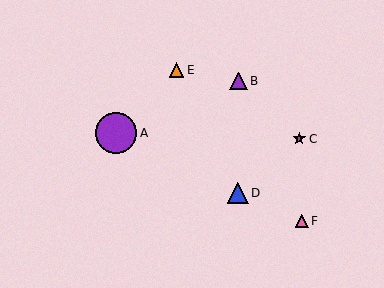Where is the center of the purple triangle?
The center of the purple triangle is at (239, 81).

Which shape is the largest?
The purple circle (labeled A) is the largest.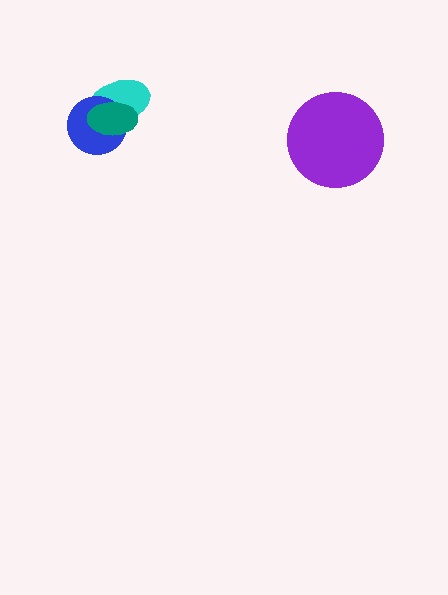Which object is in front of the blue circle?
The teal ellipse is in front of the blue circle.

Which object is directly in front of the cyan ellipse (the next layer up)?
The blue circle is directly in front of the cyan ellipse.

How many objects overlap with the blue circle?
2 objects overlap with the blue circle.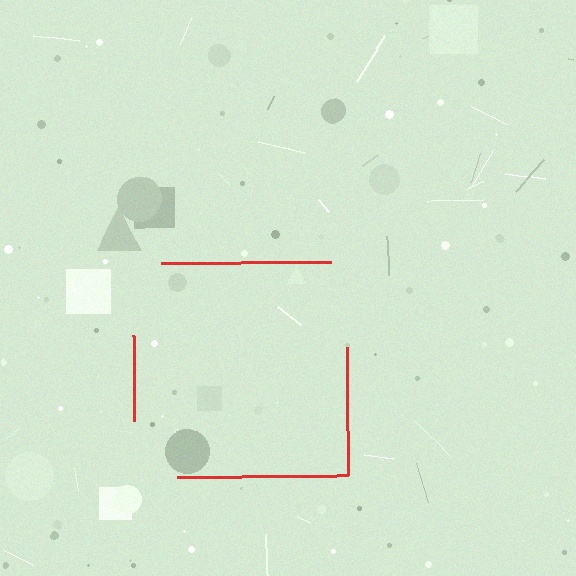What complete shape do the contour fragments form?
The contour fragments form a square.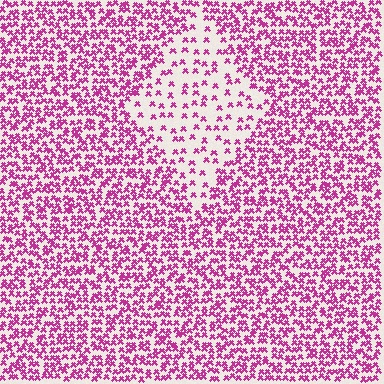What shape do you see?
I see a diamond.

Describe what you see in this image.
The image contains small magenta elements arranged at two different densities. A diamond-shaped region is visible where the elements are less densely packed than the surrounding area.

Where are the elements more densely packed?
The elements are more densely packed outside the diamond boundary.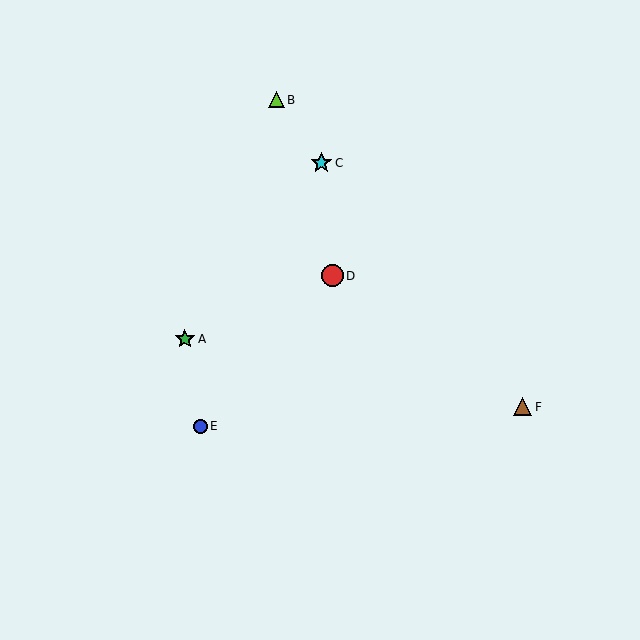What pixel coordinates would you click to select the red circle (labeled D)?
Click at (332, 276) to select the red circle D.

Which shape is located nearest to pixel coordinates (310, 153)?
The cyan star (labeled C) at (321, 163) is nearest to that location.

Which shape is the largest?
The red circle (labeled D) is the largest.